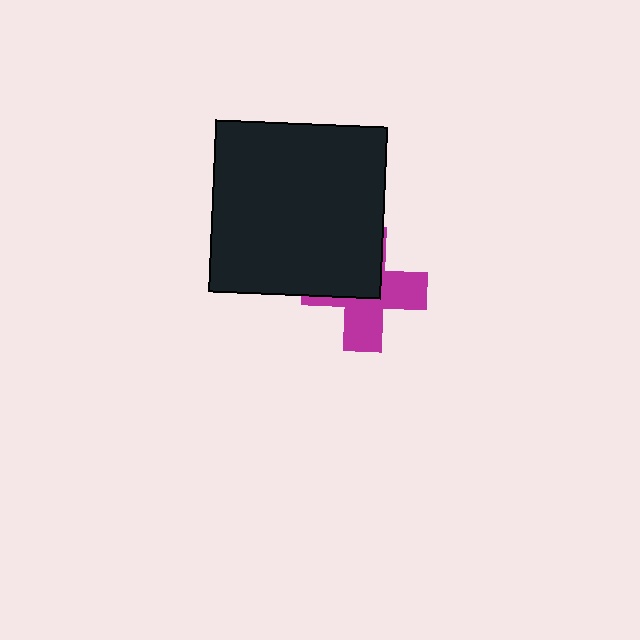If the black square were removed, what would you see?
You would see the complete magenta cross.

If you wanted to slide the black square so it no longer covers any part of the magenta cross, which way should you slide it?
Slide it toward the upper-left — that is the most direct way to separate the two shapes.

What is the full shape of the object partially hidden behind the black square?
The partially hidden object is a magenta cross.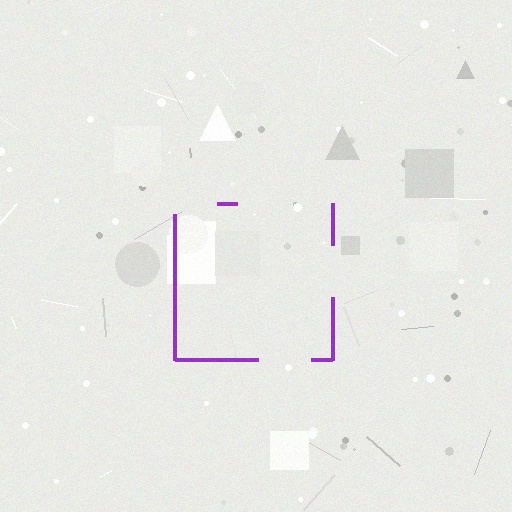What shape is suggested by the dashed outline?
The dashed outline suggests a square.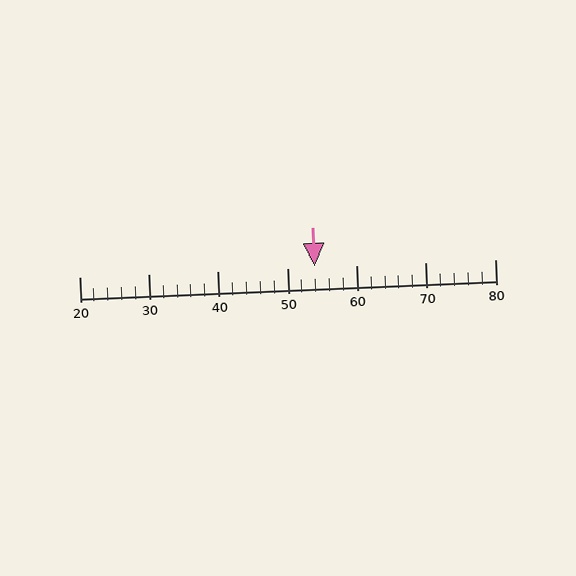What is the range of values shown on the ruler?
The ruler shows values from 20 to 80.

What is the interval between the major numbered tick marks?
The major tick marks are spaced 10 units apart.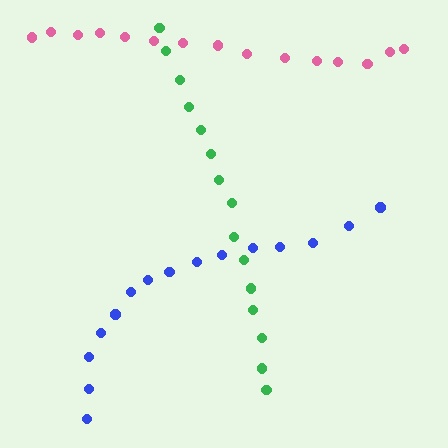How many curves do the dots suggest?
There are 3 distinct paths.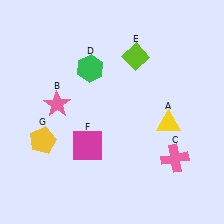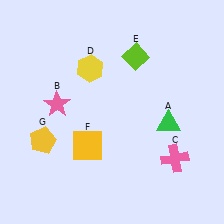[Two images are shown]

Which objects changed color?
A changed from yellow to green. D changed from green to yellow. F changed from magenta to yellow.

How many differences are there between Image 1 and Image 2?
There are 3 differences between the two images.